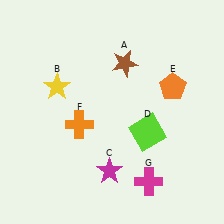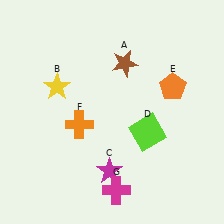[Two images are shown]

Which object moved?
The magenta cross (G) moved left.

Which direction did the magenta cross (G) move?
The magenta cross (G) moved left.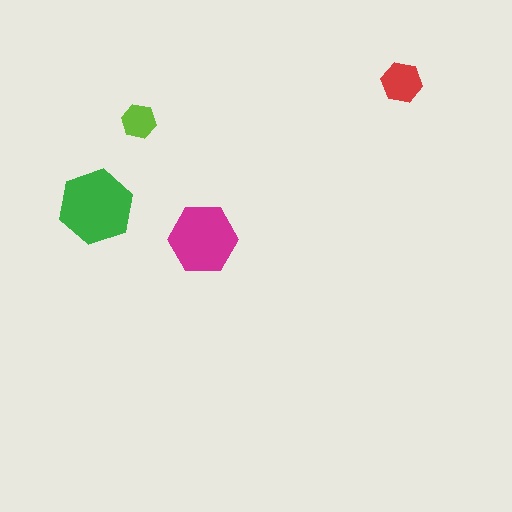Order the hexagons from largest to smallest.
the green one, the magenta one, the red one, the lime one.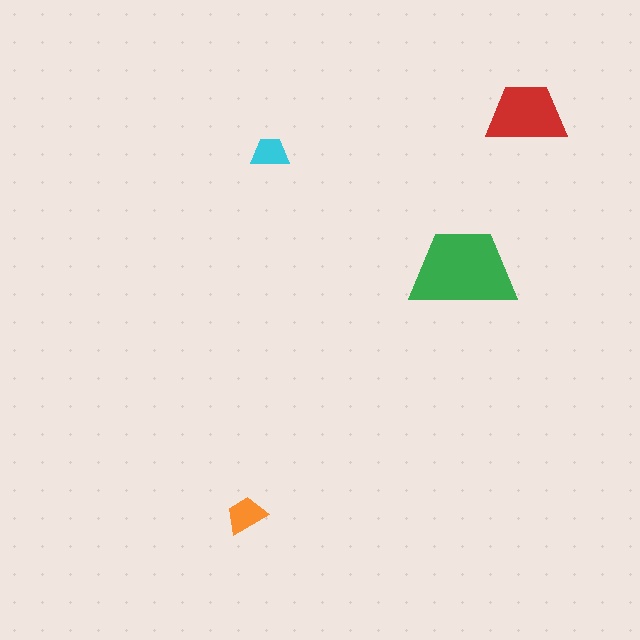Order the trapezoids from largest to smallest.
the green one, the red one, the orange one, the cyan one.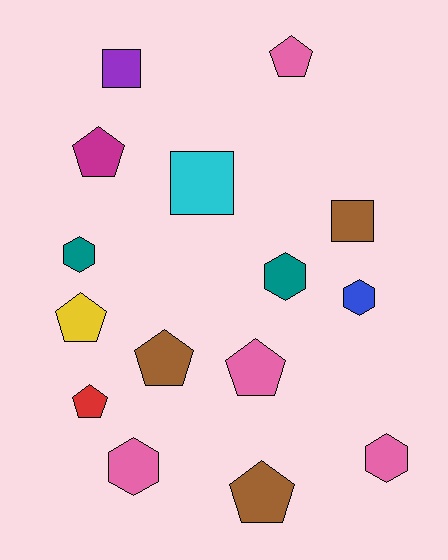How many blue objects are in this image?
There is 1 blue object.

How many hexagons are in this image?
There are 5 hexagons.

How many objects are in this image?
There are 15 objects.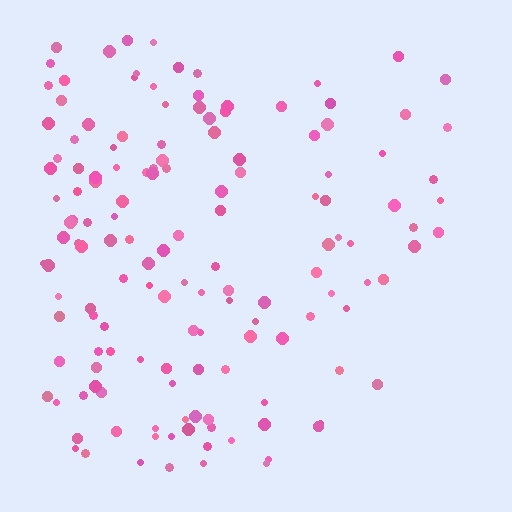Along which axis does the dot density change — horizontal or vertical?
Horizontal.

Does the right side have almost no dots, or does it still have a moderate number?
Still a moderate number, just noticeably fewer than the left.